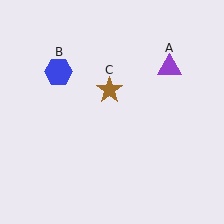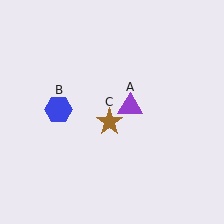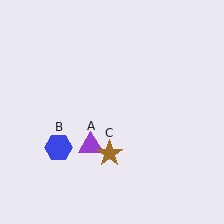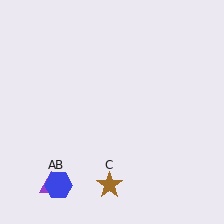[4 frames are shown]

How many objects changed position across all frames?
3 objects changed position: purple triangle (object A), blue hexagon (object B), brown star (object C).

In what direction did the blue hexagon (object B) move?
The blue hexagon (object B) moved down.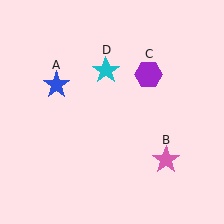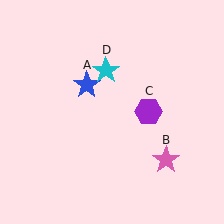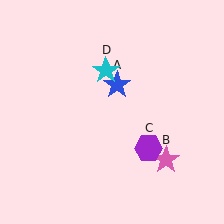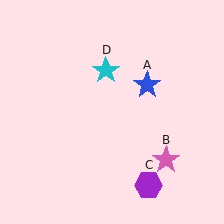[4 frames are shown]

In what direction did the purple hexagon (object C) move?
The purple hexagon (object C) moved down.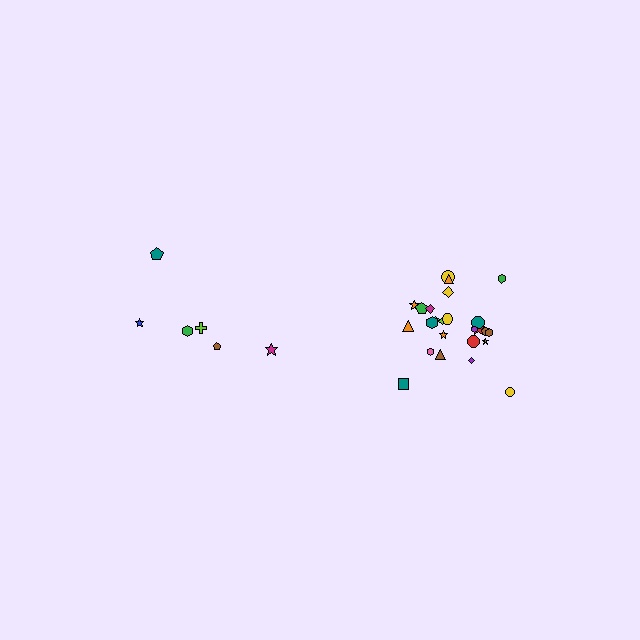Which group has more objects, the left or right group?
The right group.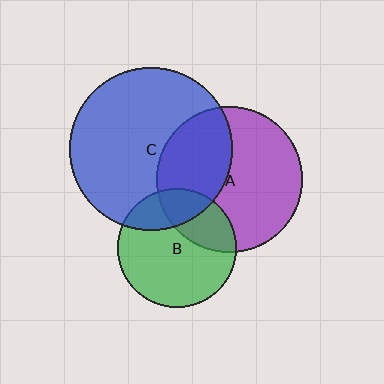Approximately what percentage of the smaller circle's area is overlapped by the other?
Approximately 40%.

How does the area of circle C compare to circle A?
Approximately 1.2 times.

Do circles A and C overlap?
Yes.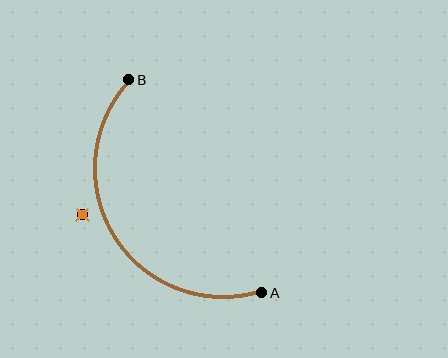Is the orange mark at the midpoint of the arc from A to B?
No — the orange mark does not lie on the arc at all. It sits slightly outside the curve.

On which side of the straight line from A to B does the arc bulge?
The arc bulges to the left of the straight line connecting A and B.